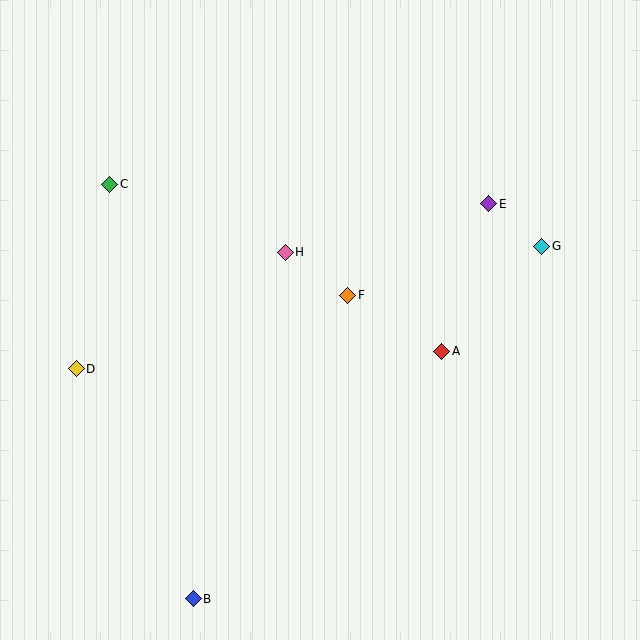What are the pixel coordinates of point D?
Point D is at (76, 369).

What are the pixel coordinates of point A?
Point A is at (442, 351).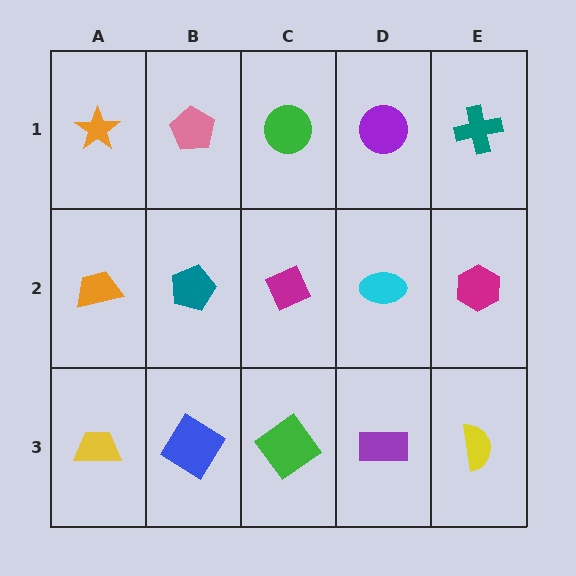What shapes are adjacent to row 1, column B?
A teal pentagon (row 2, column B), an orange star (row 1, column A), a green circle (row 1, column C).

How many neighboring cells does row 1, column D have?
3.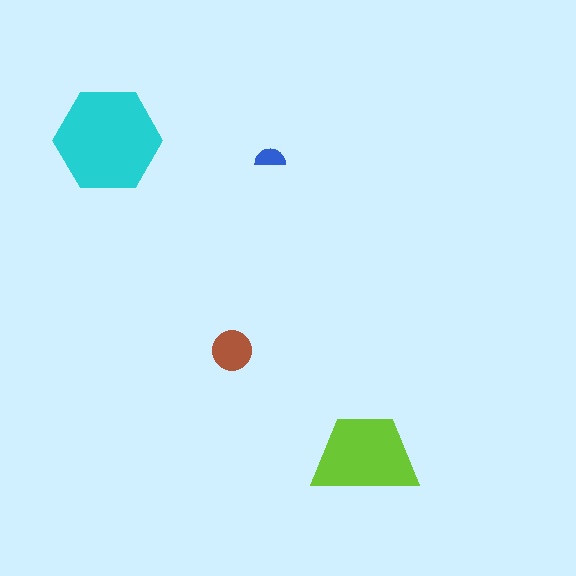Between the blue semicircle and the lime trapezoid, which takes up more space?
The lime trapezoid.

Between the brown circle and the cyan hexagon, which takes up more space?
The cyan hexagon.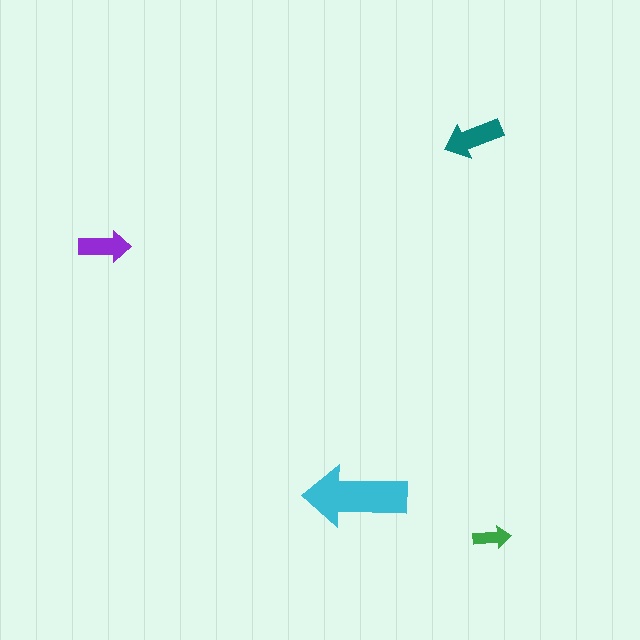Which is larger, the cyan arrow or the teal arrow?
The cyan one.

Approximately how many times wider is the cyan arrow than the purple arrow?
About 2 times wider.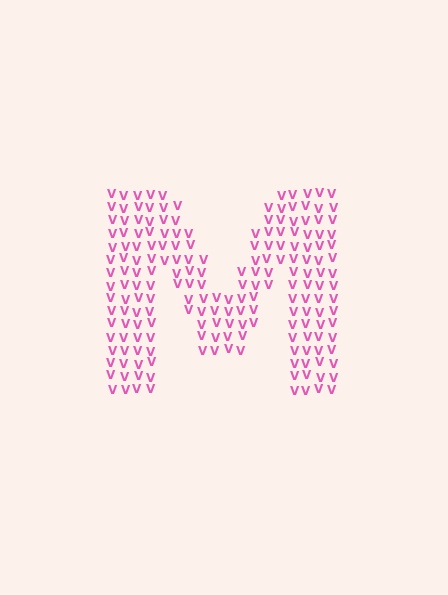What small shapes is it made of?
It is made of small letter V's.